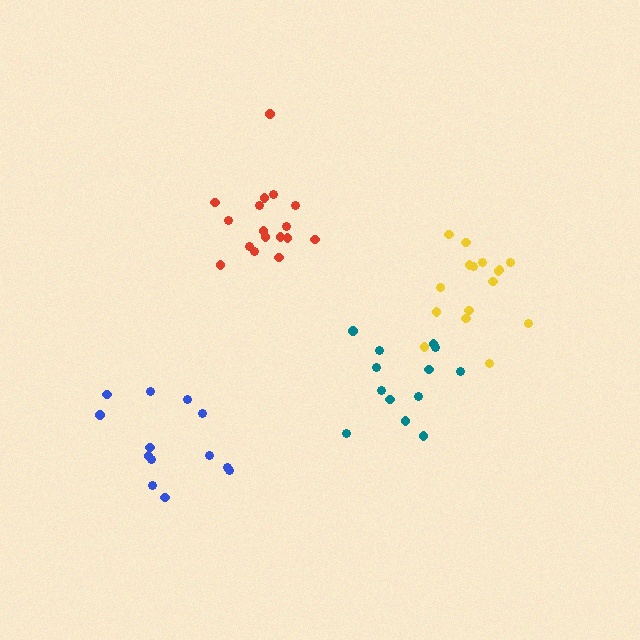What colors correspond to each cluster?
The clusters are colored: yellow, teal, red, blue.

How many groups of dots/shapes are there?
There are 4 groups.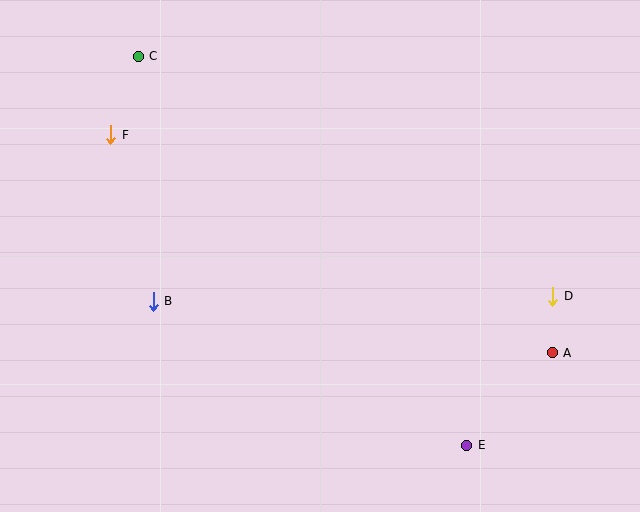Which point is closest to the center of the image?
Point B at (153, 301) is closest to the center.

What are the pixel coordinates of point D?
Point D is at (553, 296).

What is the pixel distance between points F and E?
The distance between F and E is 472 pixels.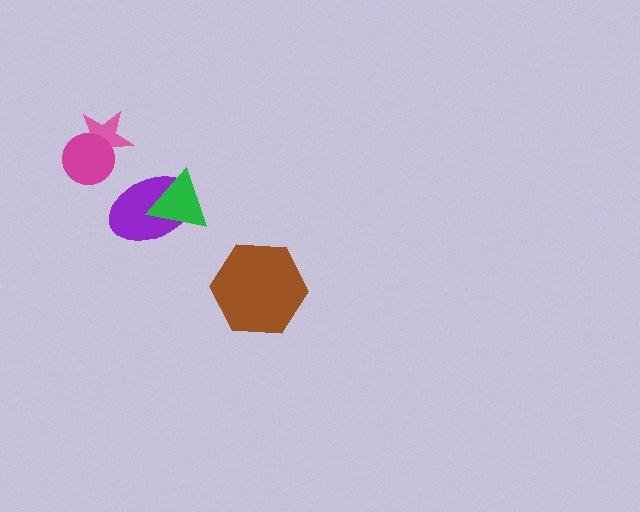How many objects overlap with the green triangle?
1 object overlaps with the green triangle.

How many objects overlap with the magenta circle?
1 object overlaps with the magenta circle.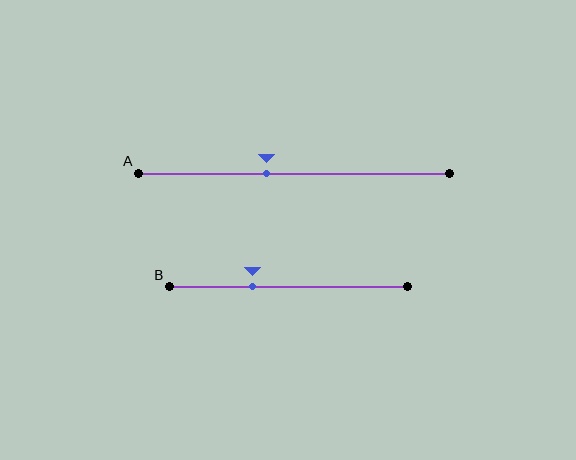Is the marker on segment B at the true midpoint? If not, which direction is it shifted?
No, the marker on segment B is shifted to the left by about 15% of the segment length.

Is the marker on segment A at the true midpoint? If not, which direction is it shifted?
No, the marker on segment A is shifted to the left by about 9% of the segment length.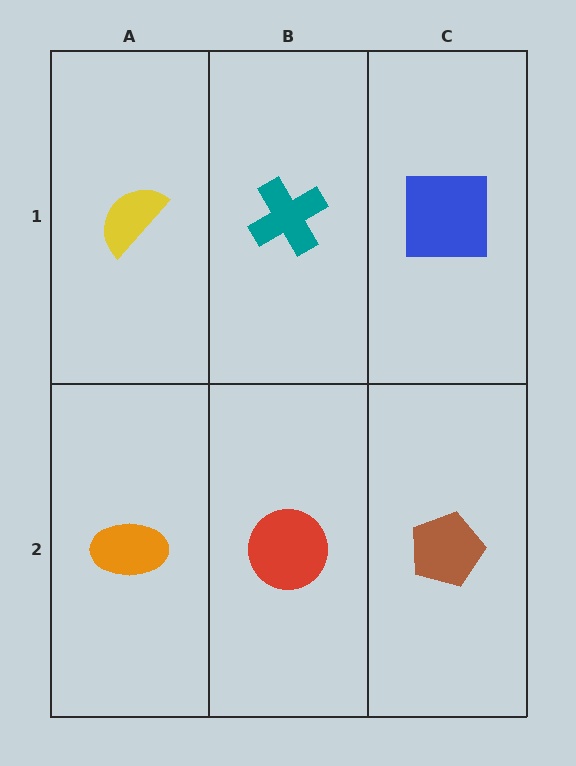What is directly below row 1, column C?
A brown pentagon.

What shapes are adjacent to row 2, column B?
A teal cross (row 1, column B), an orange ellipse (row 2, column A), a brown pentagon (row 2, column C).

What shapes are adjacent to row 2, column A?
A yellow semicircle (row 1, column A), a red circle (row 2, column B).